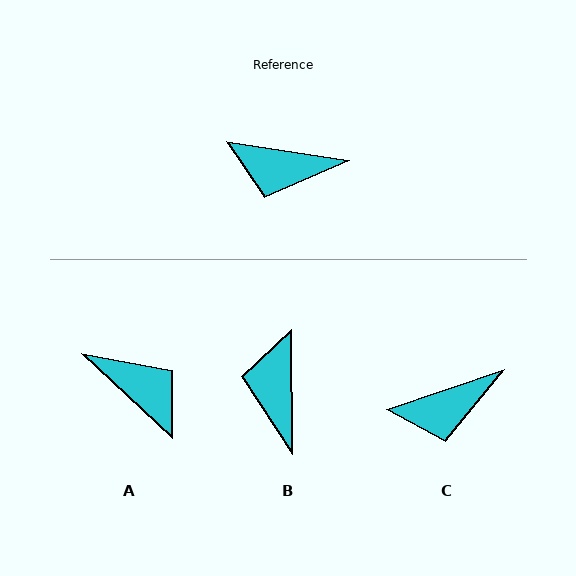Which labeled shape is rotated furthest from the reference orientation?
A, about 146 degrees away.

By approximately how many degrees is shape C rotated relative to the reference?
Approximately 28 degrees counter-clockwise.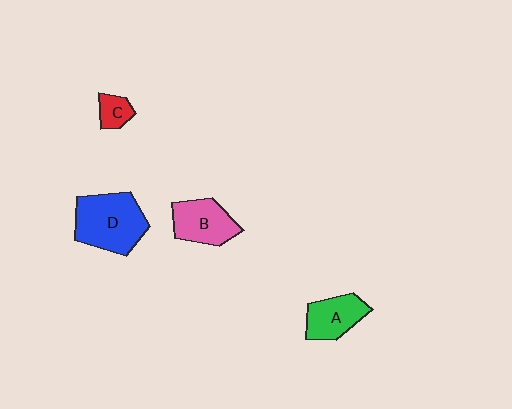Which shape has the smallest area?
Shape C (red).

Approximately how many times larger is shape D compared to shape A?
Approximately 1.6 times.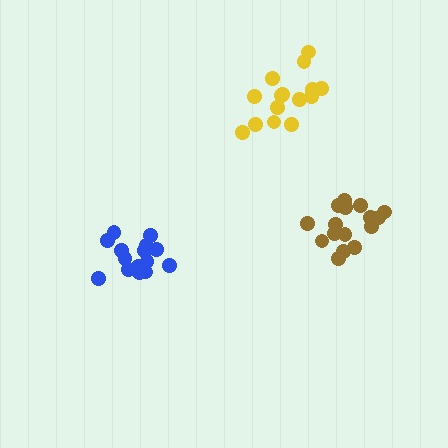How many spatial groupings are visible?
There are 3 spatial groupings.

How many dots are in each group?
Group 1: 16 dots, Group 2: 16 dots, Group 3: 15 dots (47 total).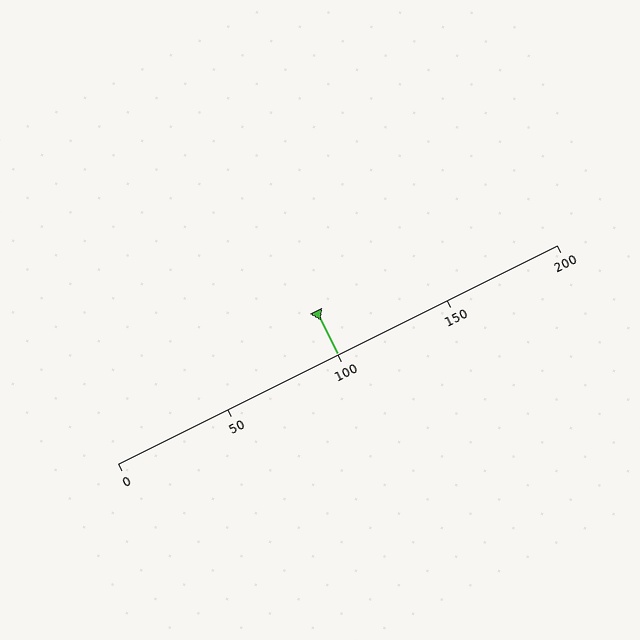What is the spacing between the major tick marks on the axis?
The major ticks are spaced 50 apart.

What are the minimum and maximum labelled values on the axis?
The axis runs from 0 to 200.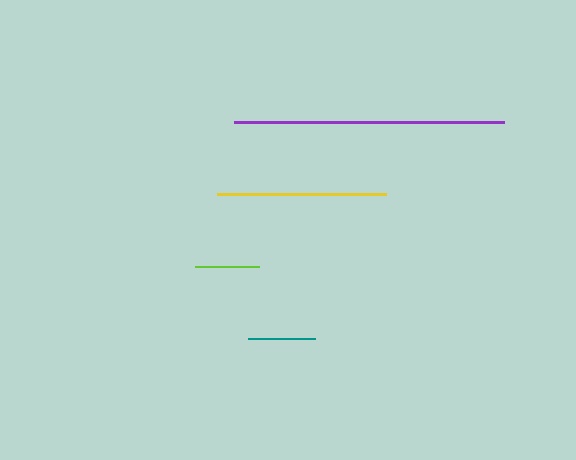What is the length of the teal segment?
The teal segment is approximately 66 pixels long.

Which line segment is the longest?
The purple line is the longest at approximately 271 pixels.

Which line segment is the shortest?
The lime line is the shortest at approximately 64 pixels.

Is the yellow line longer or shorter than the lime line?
The yellow line is longer than the lime line.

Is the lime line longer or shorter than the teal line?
The teal line is longer than the lime line.